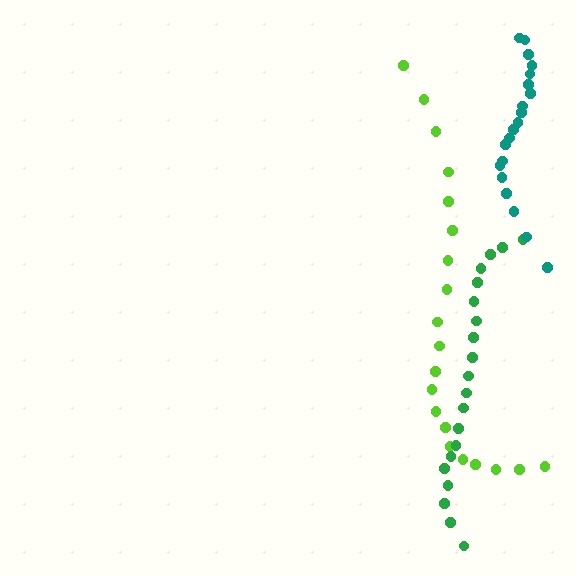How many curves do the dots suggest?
There are 3 distinct paths.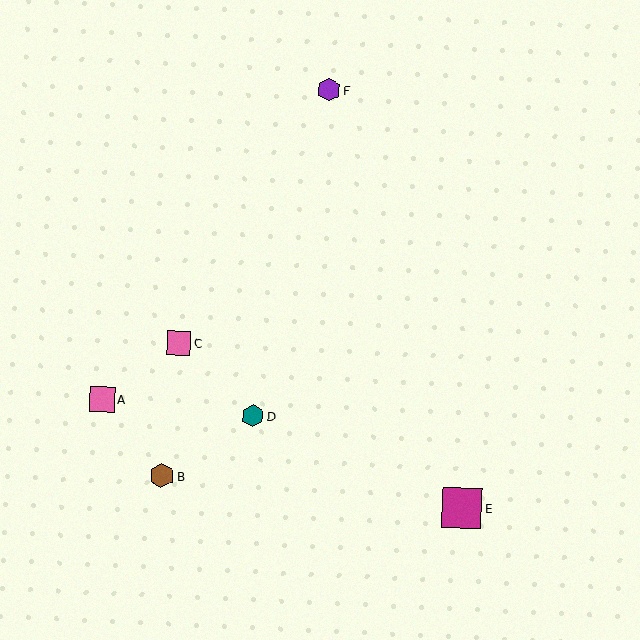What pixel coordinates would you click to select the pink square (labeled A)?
Click at (102, 399) to select the pink square A.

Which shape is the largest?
The magenta square (labeled E) is the largest.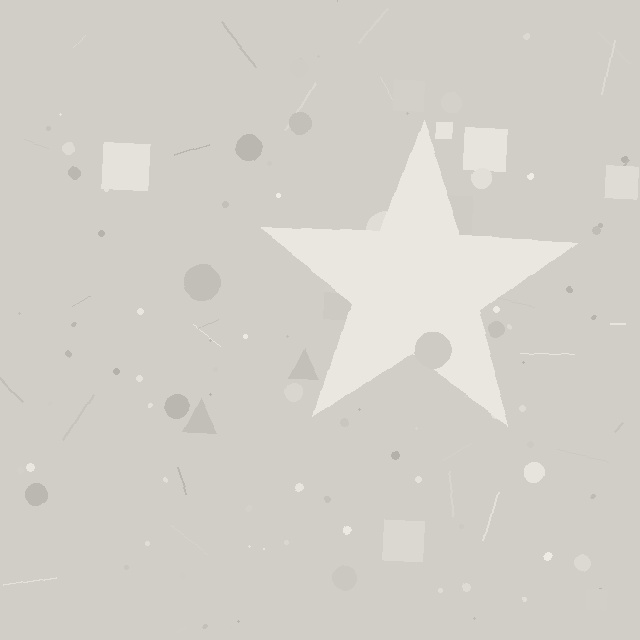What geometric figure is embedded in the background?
A star is embedded in the background.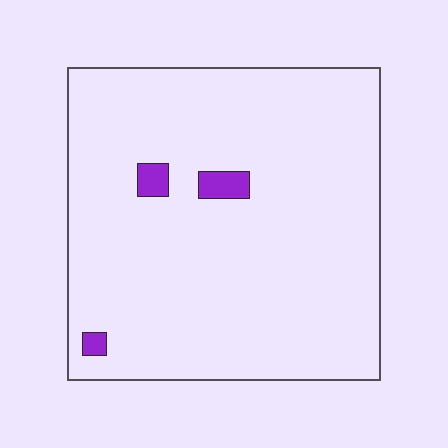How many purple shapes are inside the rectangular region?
3.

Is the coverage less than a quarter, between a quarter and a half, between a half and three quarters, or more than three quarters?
Less than a quarter.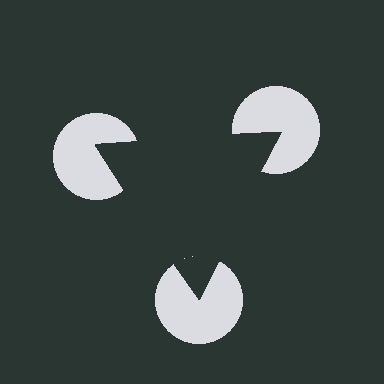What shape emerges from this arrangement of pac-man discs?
An illusory triangle — its edges are inferred from the aligned wedge cuts in the pac-man discs, not physically drawn.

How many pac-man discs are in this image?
There are 3 — one at each vertex of the illusory triangle.